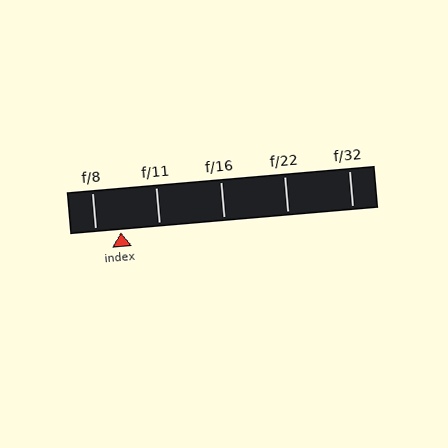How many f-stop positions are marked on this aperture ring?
There are 5 f-stop positions marked.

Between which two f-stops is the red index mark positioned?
The index mark is between f/8 and f/11.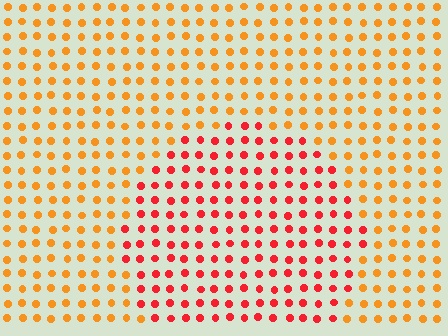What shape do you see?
I see a circle.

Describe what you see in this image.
The image is filled with small orange elements in a uniform arrangement. A circle-shaped region is visible where the elements are tinted to a slightly different hue, forming a subtle color boundary.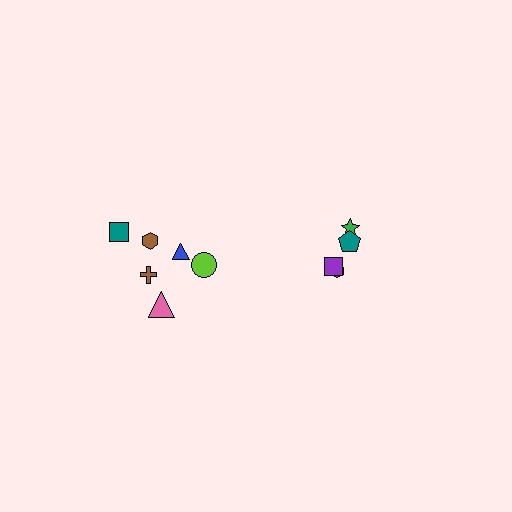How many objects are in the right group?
There are 4 objects.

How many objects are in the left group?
There are 6 objects.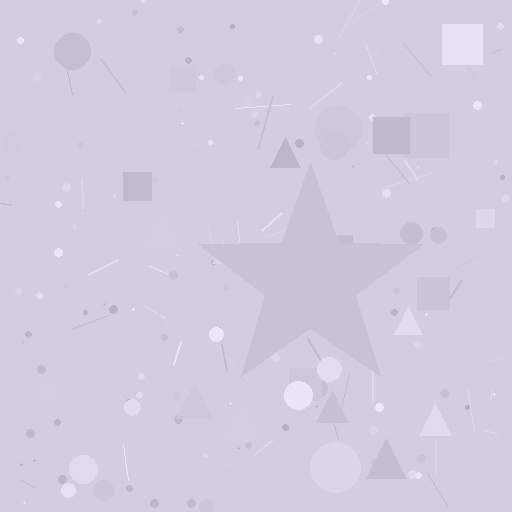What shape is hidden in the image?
A star is hidden in the image.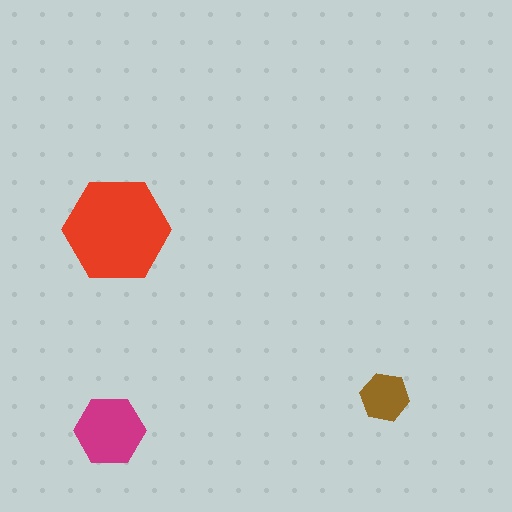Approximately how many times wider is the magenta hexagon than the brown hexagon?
About 1.5 times wider.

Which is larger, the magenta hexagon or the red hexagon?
The red one.